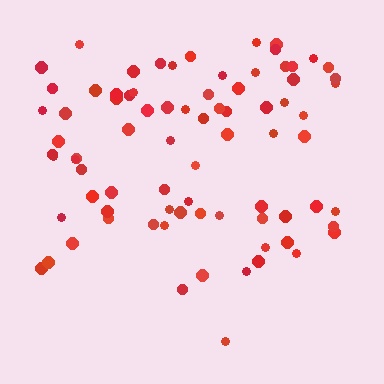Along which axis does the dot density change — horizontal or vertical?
Vertical.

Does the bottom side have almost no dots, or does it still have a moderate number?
Still a moderate number, just noticeably fewer than the top.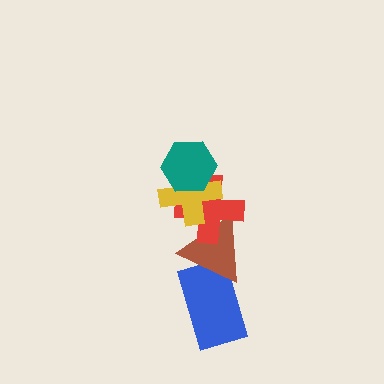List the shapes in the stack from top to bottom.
From top to bottom: the teal hexagon, the yellow cross, the red cross, the brown triangle, the blue rectangle.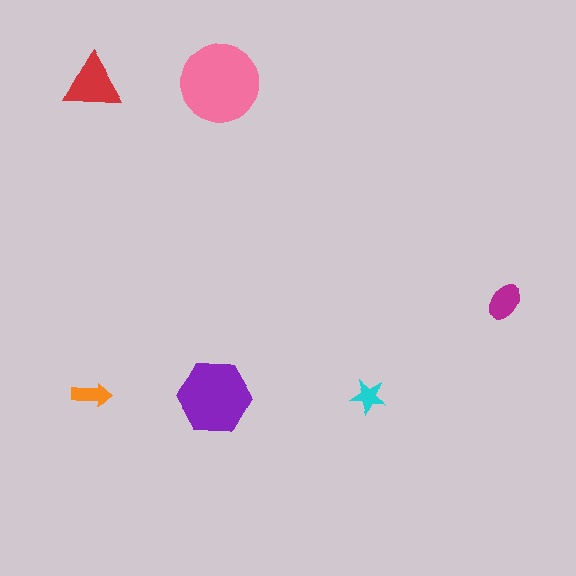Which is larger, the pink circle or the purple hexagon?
The pink circle.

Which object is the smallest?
The cyan star.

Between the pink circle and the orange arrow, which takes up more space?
The pink circle.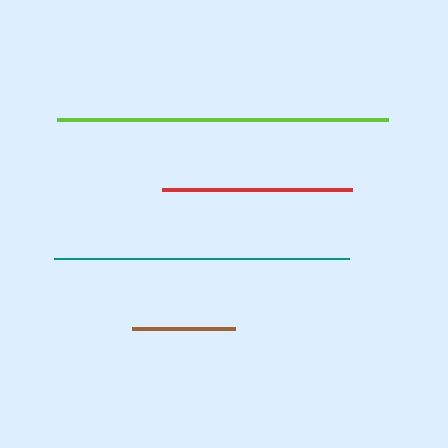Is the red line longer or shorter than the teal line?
The teal line is longer than the red line.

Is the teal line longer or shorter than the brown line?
The teal line is longer than the brown line.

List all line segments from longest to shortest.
From longest to shortest: lime, teal, red, brown.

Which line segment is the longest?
The lime line is the longest at approximately 332 pixels.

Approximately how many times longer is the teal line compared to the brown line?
The teal line is approximately 2.9 times the length of the brown line.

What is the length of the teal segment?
The teal segment is approximately 296 pixels long.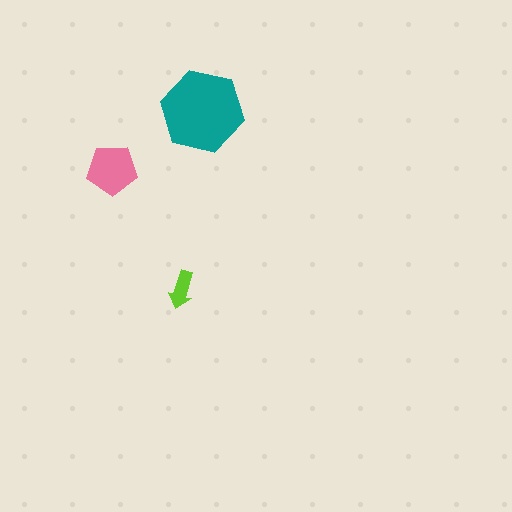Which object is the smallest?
The lime arrow.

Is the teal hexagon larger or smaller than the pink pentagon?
Larger.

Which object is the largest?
The teal hexagon.